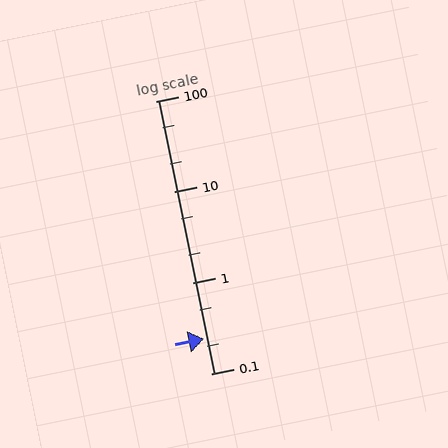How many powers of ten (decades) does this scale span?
The scale spans 3 decades, from 0.1 to 100.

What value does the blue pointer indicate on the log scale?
The pointer indicates approximately 0.24.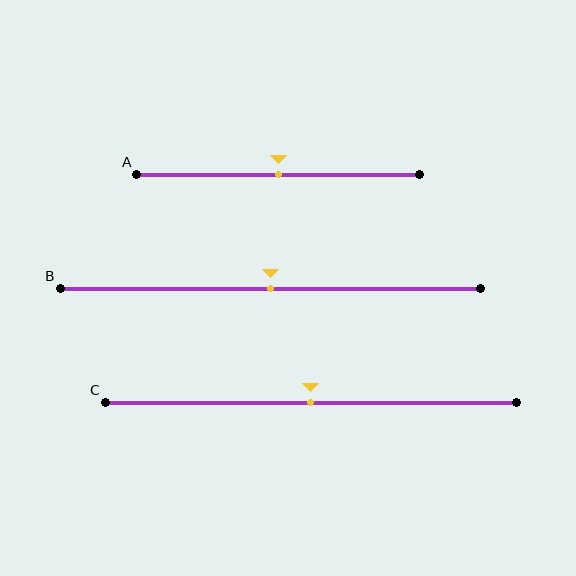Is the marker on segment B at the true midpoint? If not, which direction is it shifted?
Yes, the marker on segment B is at the true midpoint.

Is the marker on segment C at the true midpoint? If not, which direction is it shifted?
Yes, the marker on segment C is at the true midpoint.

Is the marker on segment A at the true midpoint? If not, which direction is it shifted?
Yes, the marker on segment A is at the true midpoint.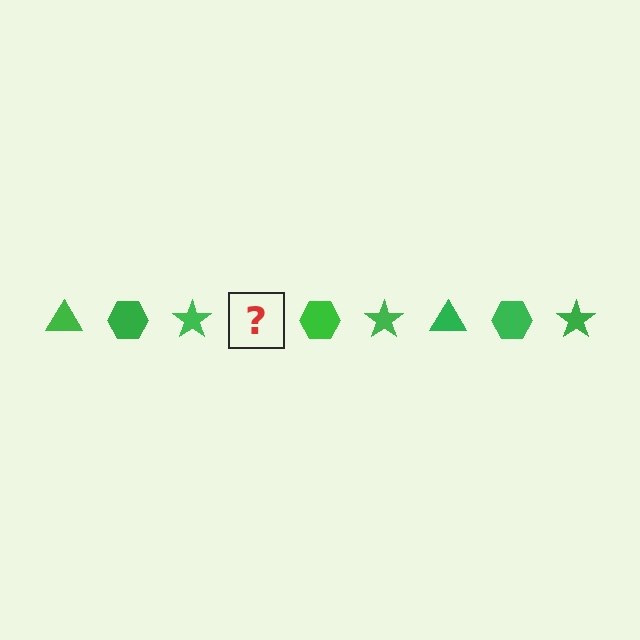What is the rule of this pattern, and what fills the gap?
The rule is that the pattern cycles through triangle, hexagon, star shapes in green. The gap should be filled with a green triangle.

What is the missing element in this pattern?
The missing element is a green triangle.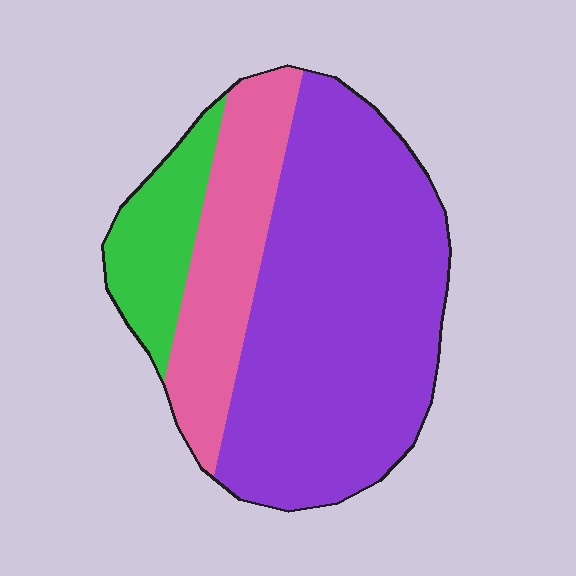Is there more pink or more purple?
Purple.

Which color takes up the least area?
Green, at roughly 15%.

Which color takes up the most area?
Purple, at roughly 65%.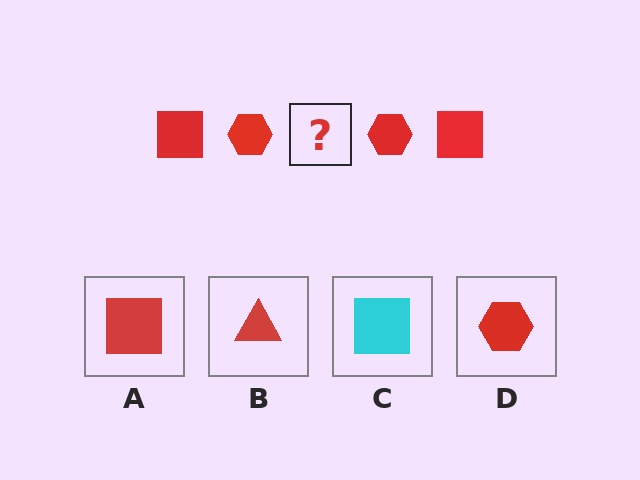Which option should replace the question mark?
Option A.